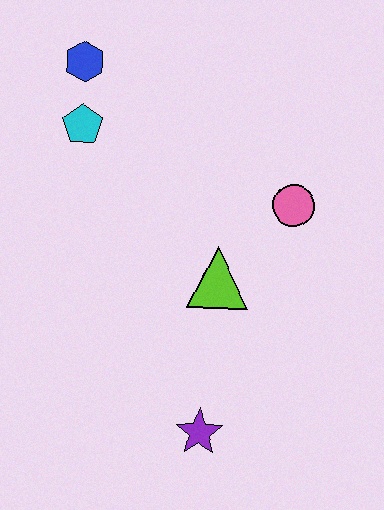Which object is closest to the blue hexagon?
The cyan pentagon is closest to the blue hexagon.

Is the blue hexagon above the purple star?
Yes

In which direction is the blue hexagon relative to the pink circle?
The blue hexagon is to the left of the pink circle.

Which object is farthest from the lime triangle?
The blue hexagon is farthest from the lime triangle.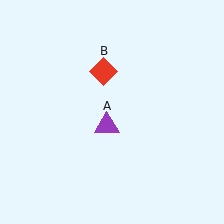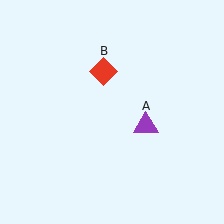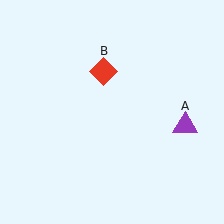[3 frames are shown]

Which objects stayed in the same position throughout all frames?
Red diamond (object B) remained stationary.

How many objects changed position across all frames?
1 object changed position: purple triangle (object A).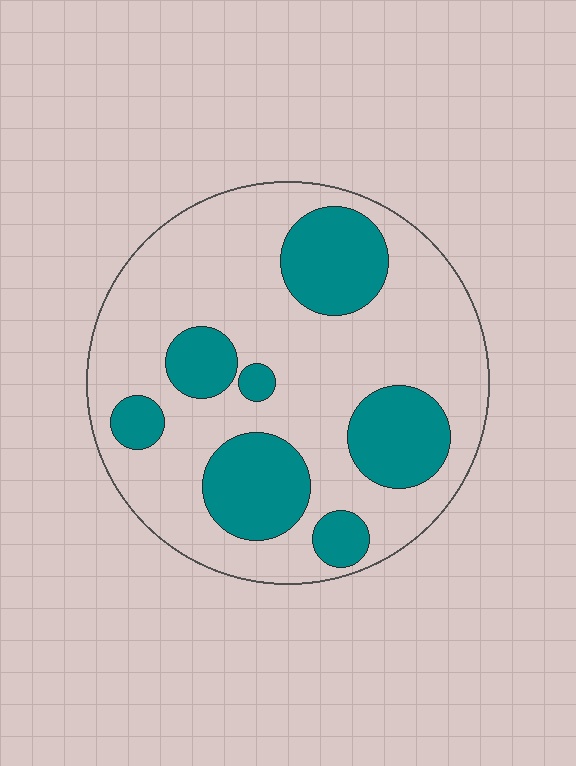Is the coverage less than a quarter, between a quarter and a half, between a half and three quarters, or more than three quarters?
Between a quarter and a half.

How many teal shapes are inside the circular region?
7.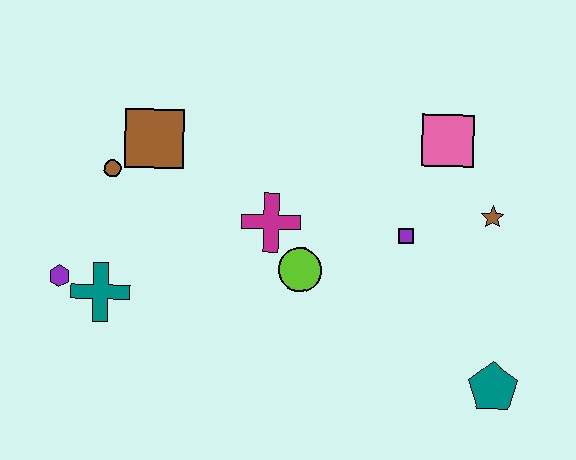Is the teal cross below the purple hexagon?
Yes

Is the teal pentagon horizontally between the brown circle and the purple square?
No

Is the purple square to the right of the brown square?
Yes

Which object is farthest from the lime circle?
The purple hexagon is farthest from the lime circle.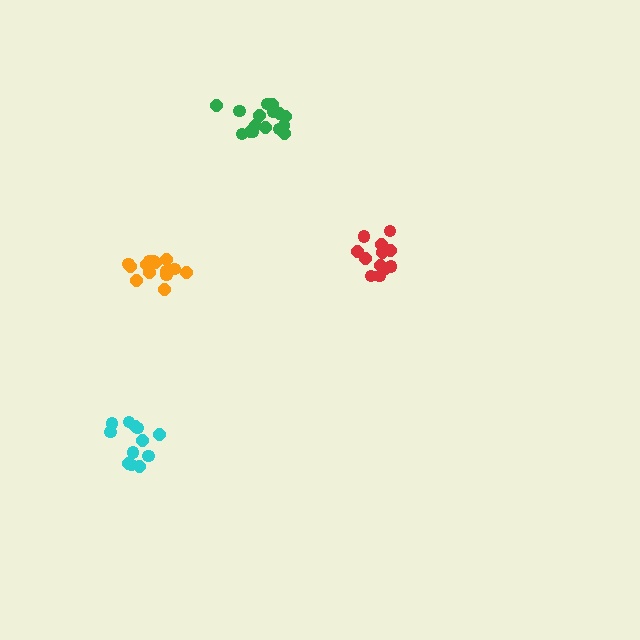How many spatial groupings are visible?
There are 4 spatial groupings.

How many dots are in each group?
Group 1: 16 dots, Group 2: 15 dots, Group 3: 12 dots, Group 4: 12 dots (55 total).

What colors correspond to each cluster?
The clusters are colored: green, orange, cyan, red.